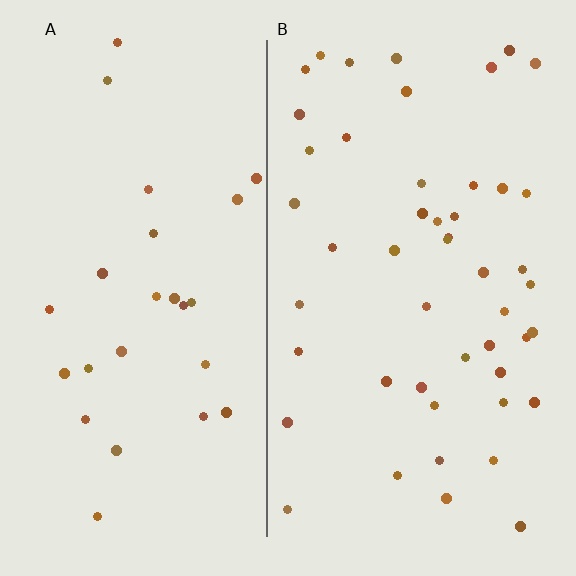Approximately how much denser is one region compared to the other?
Approximately 1.9× — region B over region A.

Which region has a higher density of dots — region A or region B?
B (the right).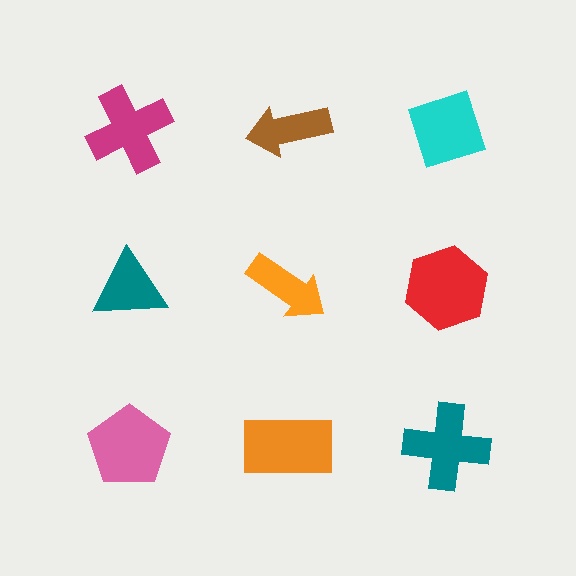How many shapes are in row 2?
3 shapes.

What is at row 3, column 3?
A teal cross.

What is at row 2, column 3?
A red hexagon.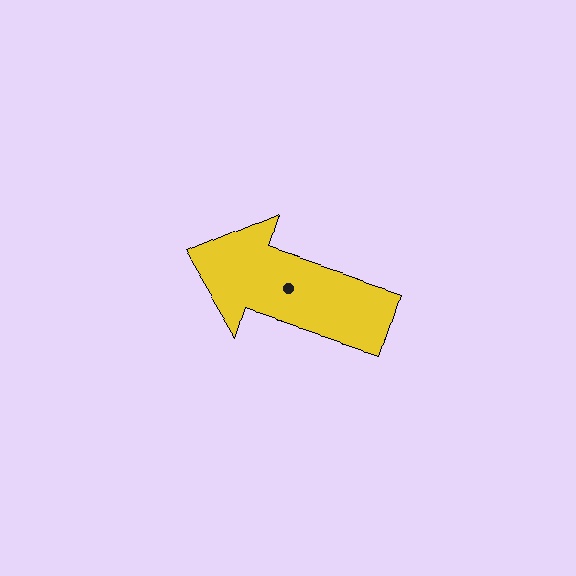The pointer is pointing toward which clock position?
Roughly 10 o'clock.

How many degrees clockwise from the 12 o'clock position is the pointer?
Approximately 288 degrees.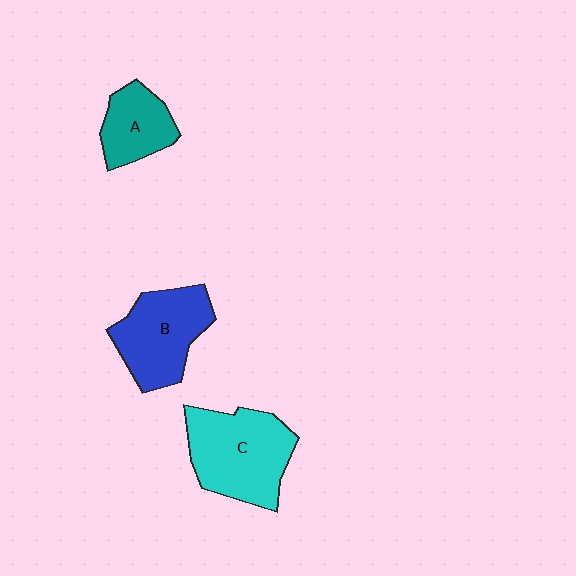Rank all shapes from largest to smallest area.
From largest to smallest: C (cyan), B (blue), A (teal).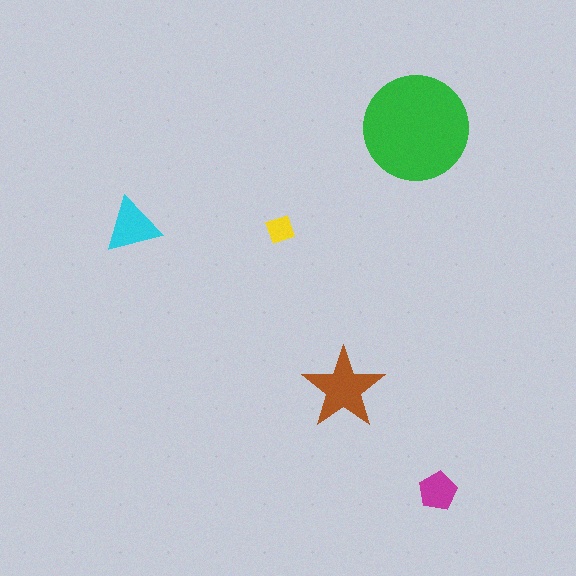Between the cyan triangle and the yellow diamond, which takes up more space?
The cyan triangle.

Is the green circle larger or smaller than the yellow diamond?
Larger.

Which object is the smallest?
The yellow diamond.